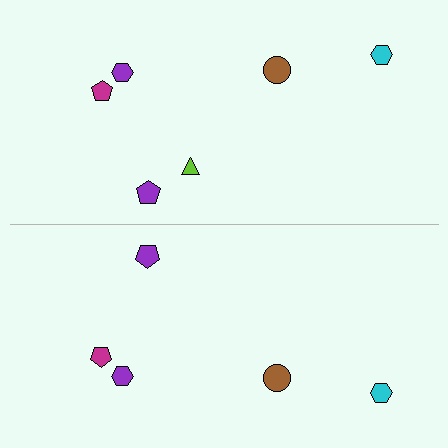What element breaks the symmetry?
A lime triangle is missing from the bottom side.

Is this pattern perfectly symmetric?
No, the pattern is not perfectly symmetric. A lime triangle is missing from the bottom side.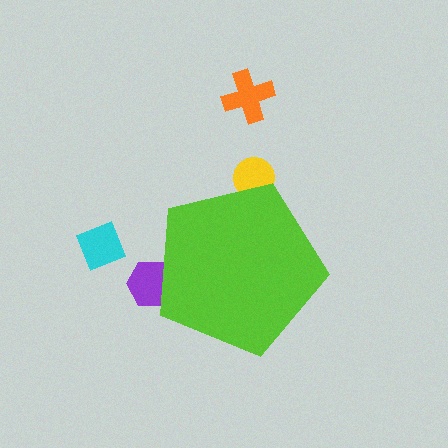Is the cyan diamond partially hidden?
No, the cyan diamond is fully visible.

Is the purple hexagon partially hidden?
Yes, the purple hexagon is partially hidden behind the lime pentagon.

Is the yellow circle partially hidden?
Yes, the yellow circle is partially hidden behind the lime pentagon.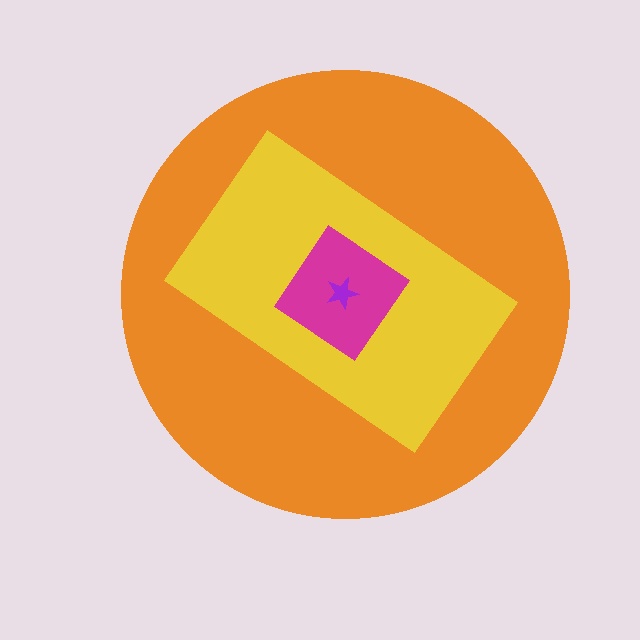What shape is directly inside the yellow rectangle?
The magenta diamond.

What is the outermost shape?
The orange circle.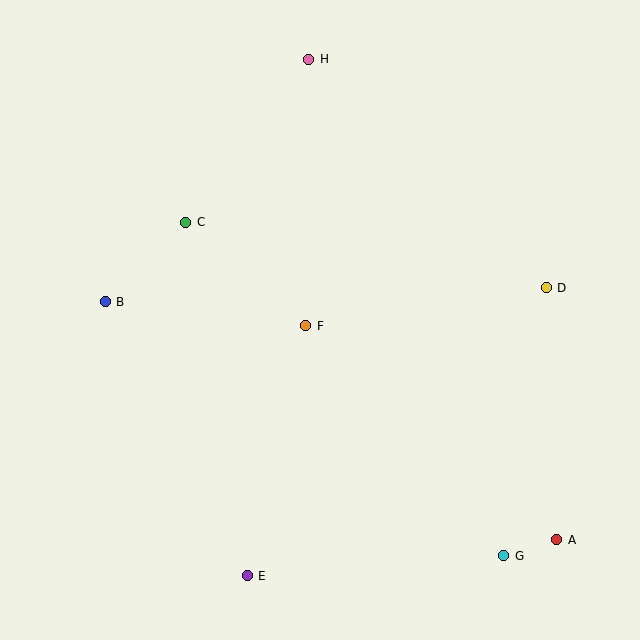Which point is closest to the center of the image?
Point F at (306, 326) is closest to the center.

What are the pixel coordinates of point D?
Point D is at (546, 288).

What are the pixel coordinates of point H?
Point H is at (309, 59).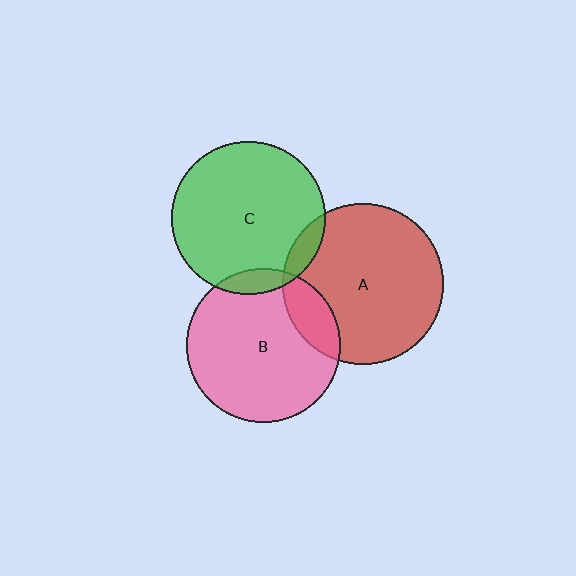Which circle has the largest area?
Circle A (red).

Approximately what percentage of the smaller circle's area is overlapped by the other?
Approximately 15%.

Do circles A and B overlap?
Yes.